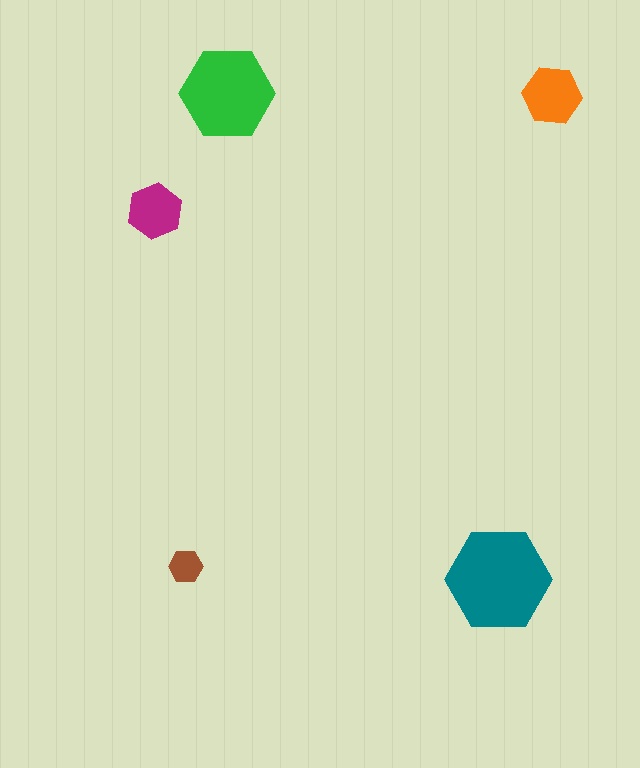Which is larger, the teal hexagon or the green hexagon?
The teal one.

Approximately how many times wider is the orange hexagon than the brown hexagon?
About 1.5 times wider.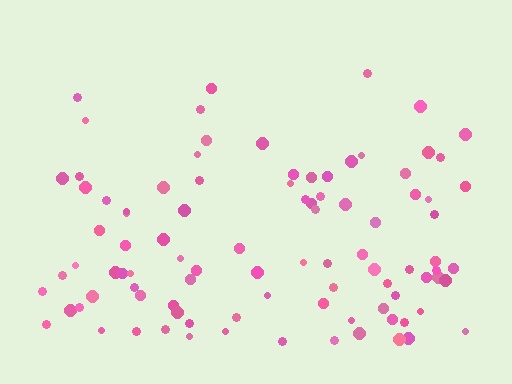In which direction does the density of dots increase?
From top to bottom, with the bottom side densest.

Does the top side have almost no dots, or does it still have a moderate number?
Still a moderate number, just noticeably fewer than the bottom.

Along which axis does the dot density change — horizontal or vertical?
Vertical.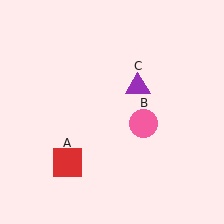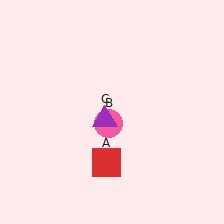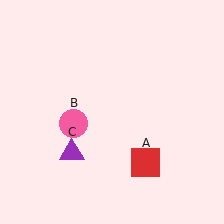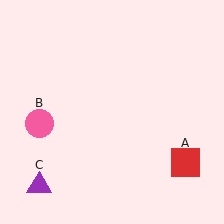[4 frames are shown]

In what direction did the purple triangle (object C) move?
The purple triangle (object C) moved down and to the left.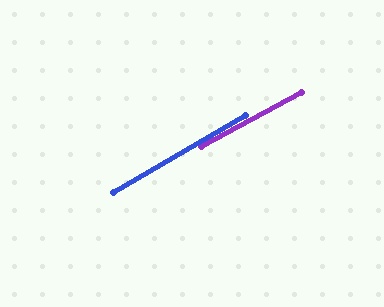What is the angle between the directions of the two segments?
Approximately 2 degrees.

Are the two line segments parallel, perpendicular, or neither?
Parallel — their directions differ by only 1.7°.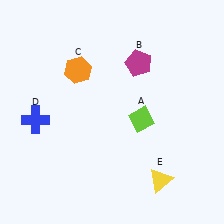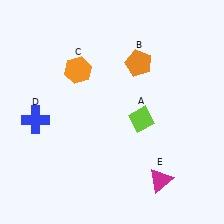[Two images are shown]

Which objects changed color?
B changed from magenta to orange. E changed from yellow to magenta.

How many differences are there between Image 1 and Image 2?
There are 2 differences between the two images.